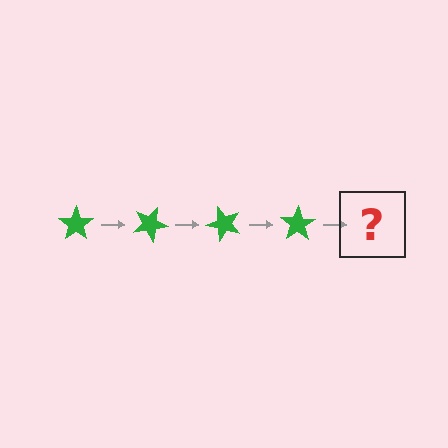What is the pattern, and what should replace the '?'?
The pattern is that the star rotates 25 degrees each step. The '?' should be a green star rotated 100 degrees.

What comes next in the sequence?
The next element should be a green star rotated 100 degrees.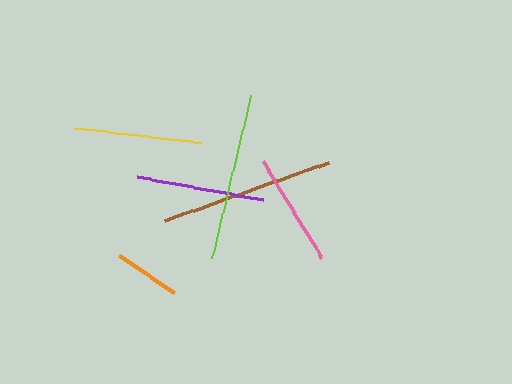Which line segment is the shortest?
The orange line is the shortest at approximately 65 pixels.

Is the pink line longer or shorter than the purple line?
The purple line is longer than the pink line.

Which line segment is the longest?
The brown line is the longest at approximately 173 pixels.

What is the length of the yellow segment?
The yellow segment is approximately 127 pixels long.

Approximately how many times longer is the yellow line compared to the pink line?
The yellow line is approximately 1.1 times the length of the pink line.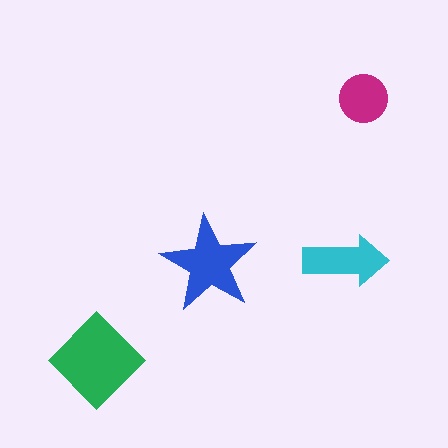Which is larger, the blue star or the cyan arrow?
The blue star.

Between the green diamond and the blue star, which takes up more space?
The green diamond.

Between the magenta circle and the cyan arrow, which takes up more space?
The cyan arrow.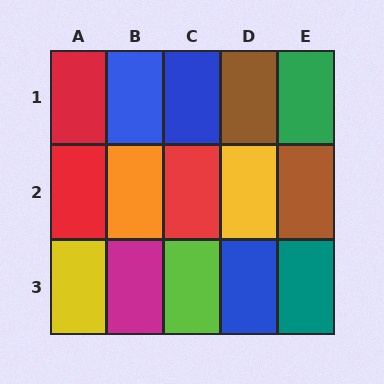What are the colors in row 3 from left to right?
Yellow, magenta, lime, blue, teal.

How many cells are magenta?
1 cell is magenta.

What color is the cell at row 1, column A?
Red.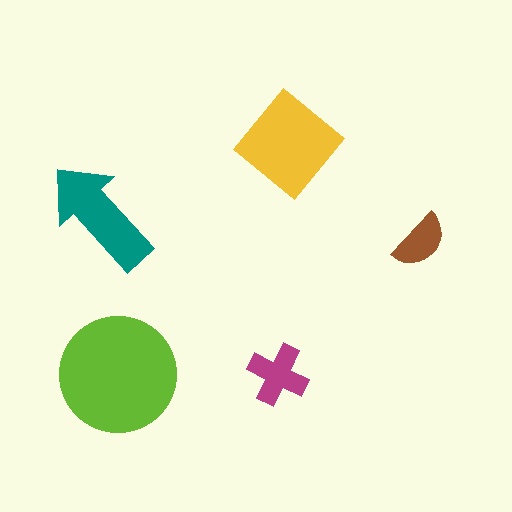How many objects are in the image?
There are 5 objects in the image.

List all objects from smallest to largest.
The brown semicircle, the magenta cross, the teal arrow, the yellow diamond, the lime circle.